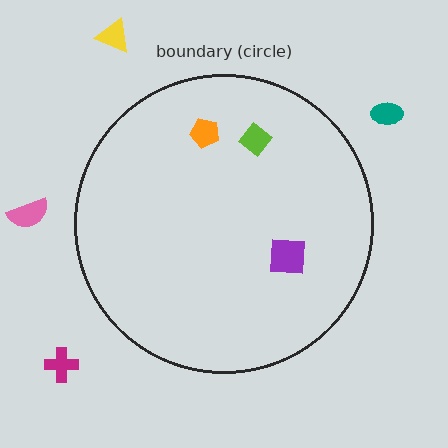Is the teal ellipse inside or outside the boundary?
Outside.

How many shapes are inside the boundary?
3 inside, 4 outside.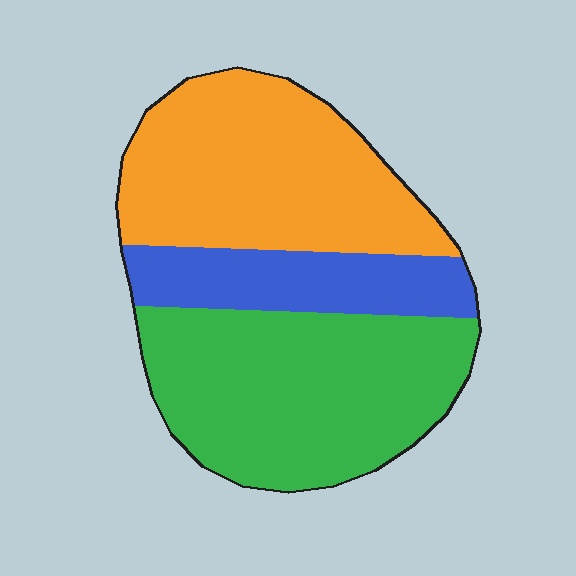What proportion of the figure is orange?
Orange covers roughly 40% of the figure.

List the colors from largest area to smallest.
From largest to smallest: green, orange, blue.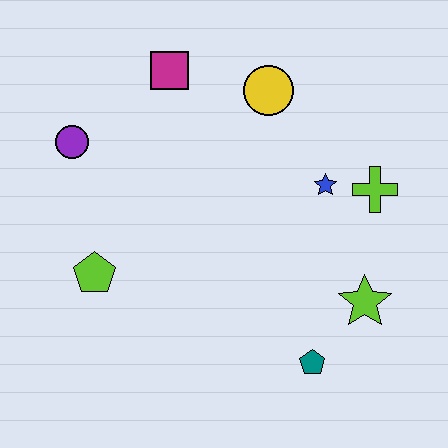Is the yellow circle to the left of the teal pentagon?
Yes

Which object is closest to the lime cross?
The blue star is closest to the lime cross.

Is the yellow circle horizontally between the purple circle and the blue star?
Yes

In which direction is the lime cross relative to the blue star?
The lime cross is to the right of the blue star.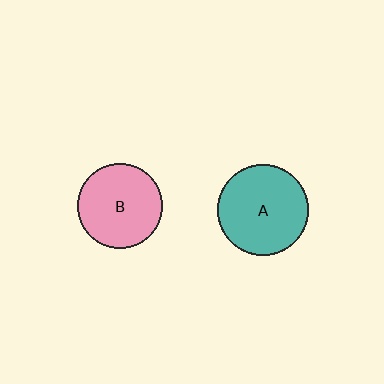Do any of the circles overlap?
No, none of the circles overlap.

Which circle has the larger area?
Circle A (teal).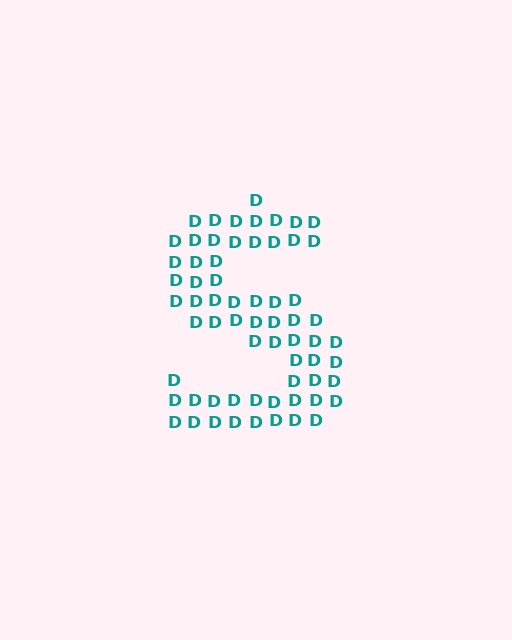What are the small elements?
The small elements are letter D's.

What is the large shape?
The large shape is the letter S.